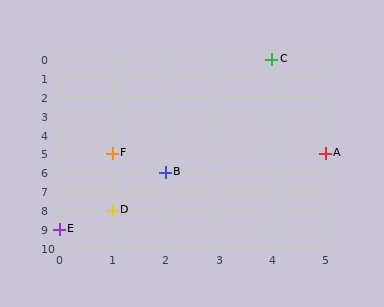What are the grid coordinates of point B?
Point B is at grid coordinates (2, 6).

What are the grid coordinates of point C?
Point C is at grid coordinates (4, 0).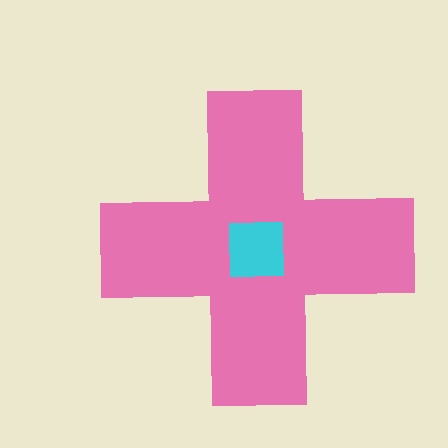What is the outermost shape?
The pink cross.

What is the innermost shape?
The cyan square.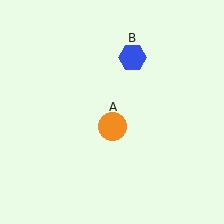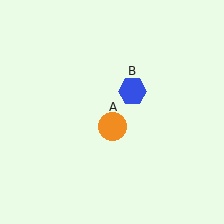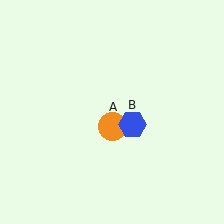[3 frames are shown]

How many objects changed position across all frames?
1 object changed position: blue hexagon (object B).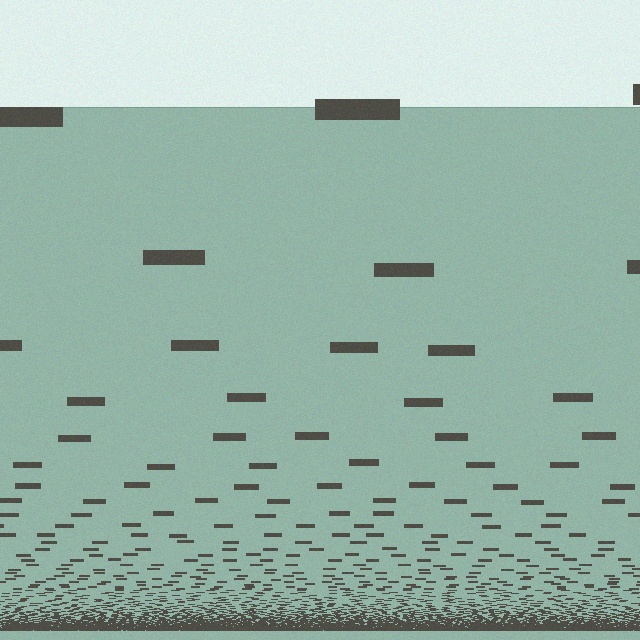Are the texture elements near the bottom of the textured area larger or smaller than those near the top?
Smaller. The gradient is inverted — elements near the bottom are smaller and denser.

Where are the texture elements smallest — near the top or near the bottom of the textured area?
Near the bottom.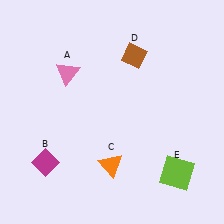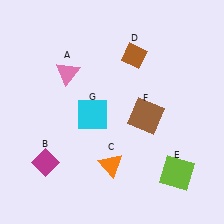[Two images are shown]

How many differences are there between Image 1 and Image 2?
There are 2 differences between the two images.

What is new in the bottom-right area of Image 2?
A brown square (F) was added in the bottom-right area of Image 2.